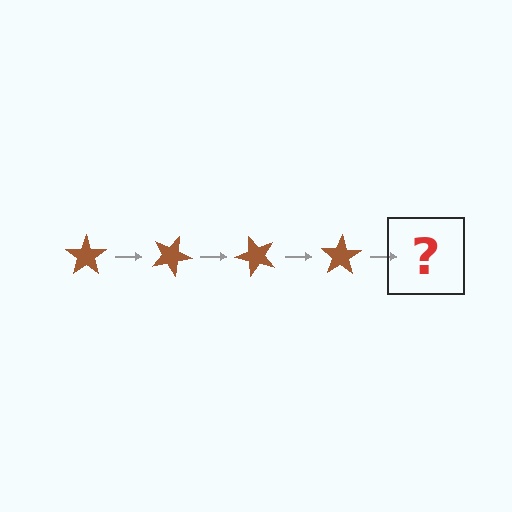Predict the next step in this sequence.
The next step is a brown star rotated 100 degrees.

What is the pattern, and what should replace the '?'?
The pattern is that the star rotates 25 degrees each step. The '?' should be a brown star rotated 100 degrees.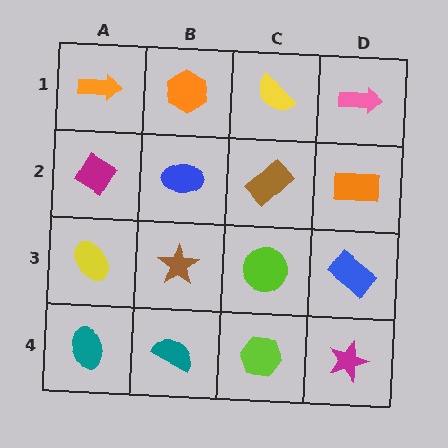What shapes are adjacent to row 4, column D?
A blue rectangle (row 3, column D), a lime hexagon (row 4, column C).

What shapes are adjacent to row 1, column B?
A blue ellipse (row 2, column B), an orange arrow (row 1, column A), a yellow semicircle (row 1, column C).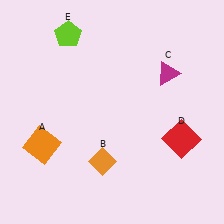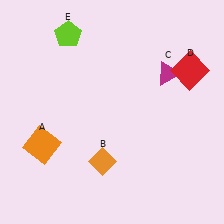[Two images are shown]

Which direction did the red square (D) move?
The red square (D) moved up.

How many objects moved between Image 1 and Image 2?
1 object moved between the two images.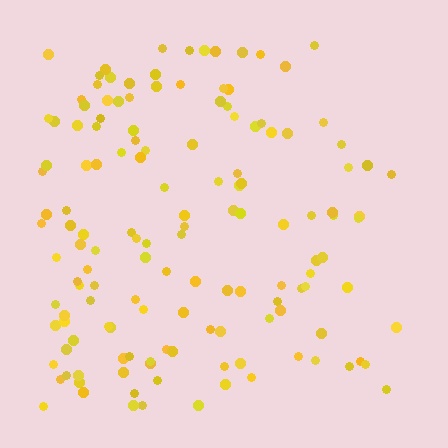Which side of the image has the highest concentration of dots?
The left.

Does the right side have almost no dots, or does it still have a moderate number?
Still a moderate number, just noticeably fewer than the left.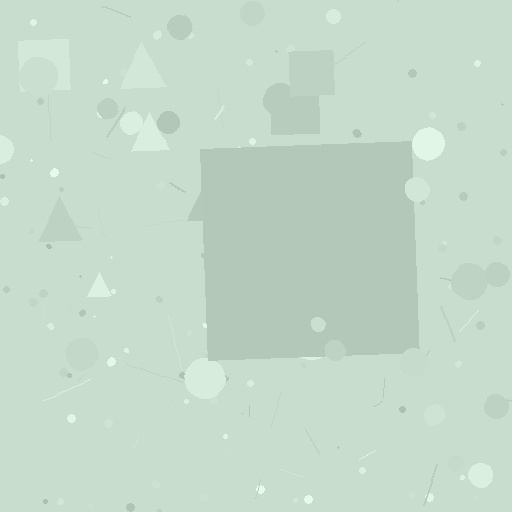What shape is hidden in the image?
A square is hidden in the image.